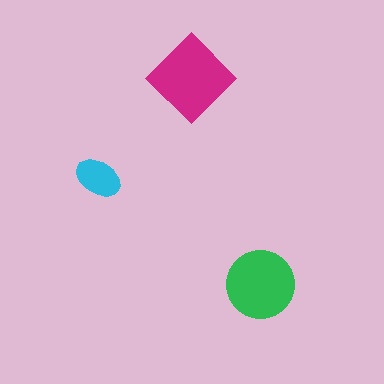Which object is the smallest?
The cyan ellipse.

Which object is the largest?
The magenta diamond.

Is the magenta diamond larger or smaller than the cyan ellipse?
Larger.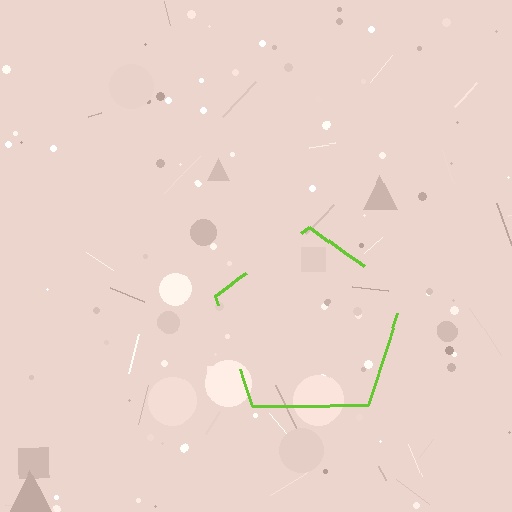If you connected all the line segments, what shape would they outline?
They would outline a pentagon.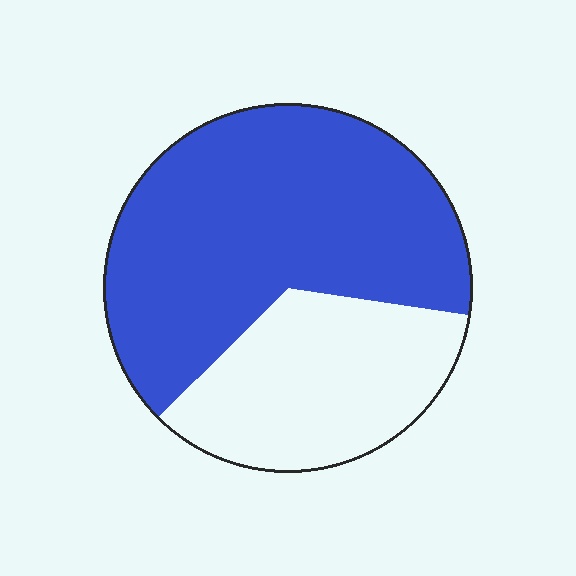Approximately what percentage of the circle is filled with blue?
Approximately 65%.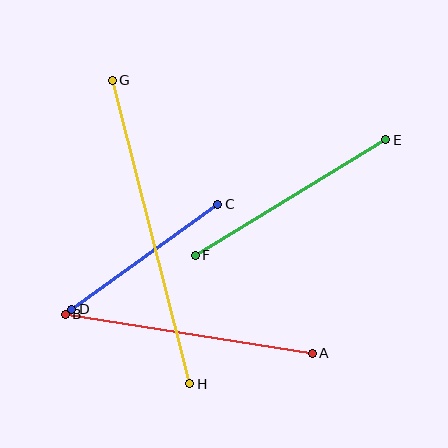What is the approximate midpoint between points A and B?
The midpoint is at approximately (189, 334) pixels.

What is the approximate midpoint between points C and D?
The midpoint is at approximately (145, 257) pixels.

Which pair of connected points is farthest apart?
Points G and H are farthest apart.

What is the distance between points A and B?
The distance is approximately 250 pixels.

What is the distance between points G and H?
The distance is approximately 313 pixels.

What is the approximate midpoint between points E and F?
The midpoint is at approximately (290, 197) pixels.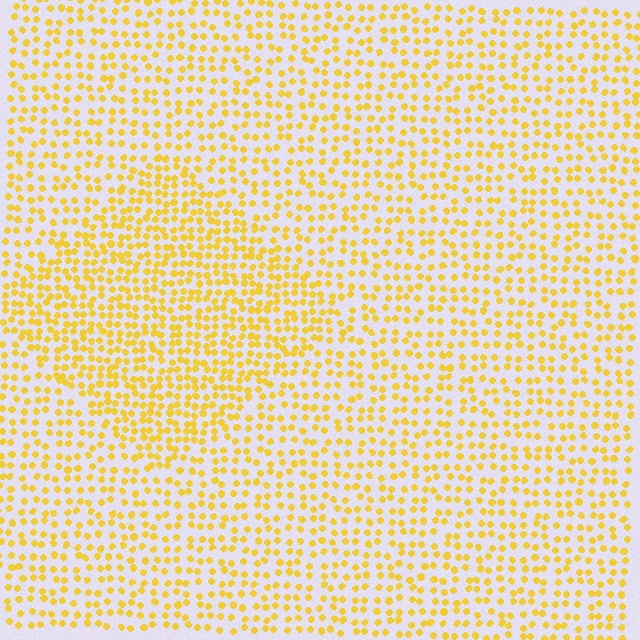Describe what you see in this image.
The image contains small yellow elements arranged at two different densities. A diamond-shaped region is visible where the elements are more densely packed than the surrounding area.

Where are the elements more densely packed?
The elements are more densely packed inside the diamond boundary.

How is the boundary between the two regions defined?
The boundary is defined by a change in element density (approximately 1.6x ratio). All elements are the same color, size, and shape.